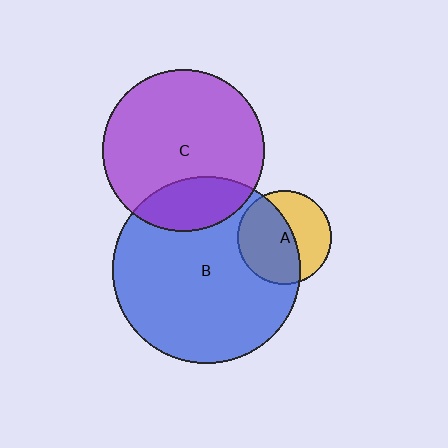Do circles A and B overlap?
Yes.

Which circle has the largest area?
Circle B (blue).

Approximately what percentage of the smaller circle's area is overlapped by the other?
Approximately 55%.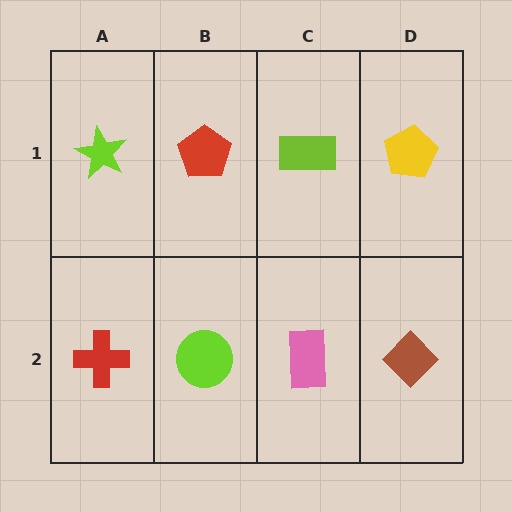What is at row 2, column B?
A lime circle.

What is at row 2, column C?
A pink rectangle.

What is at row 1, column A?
A lime star.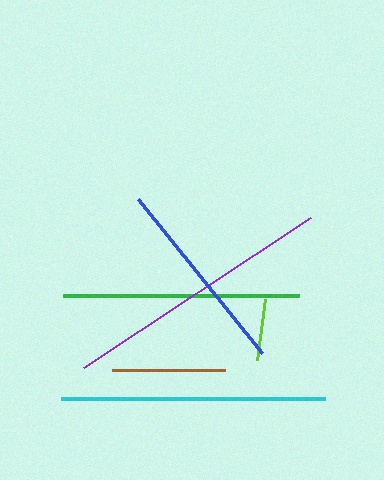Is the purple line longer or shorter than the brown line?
The purple line is longer than the brown line.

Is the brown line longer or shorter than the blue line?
The blue line is longer than the brown line.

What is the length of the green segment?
The green segment is approximately 236 pixels long.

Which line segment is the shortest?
The lime line is the shortest at approximately 61 pixels.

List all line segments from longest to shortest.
From longest to shortest: purple, cyan, green, blue, brown, lime.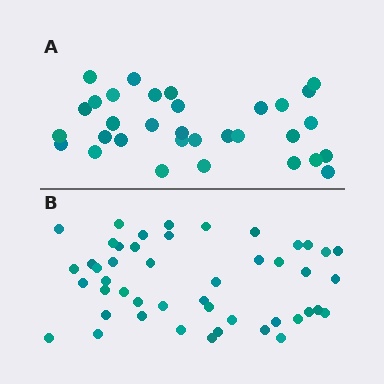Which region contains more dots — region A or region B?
Region B (the bottom region) has more dots.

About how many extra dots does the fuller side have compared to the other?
Region B has approximately 15 more dots than region A.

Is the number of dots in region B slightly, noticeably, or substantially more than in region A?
Region B has substantially more. The ratio is roughly 1.5 to 1.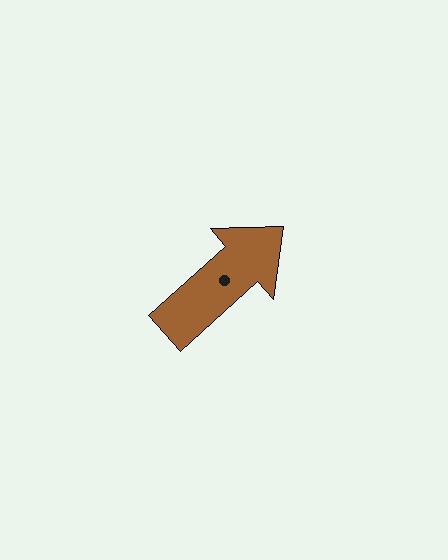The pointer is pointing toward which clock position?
Roughly 2 o'clock.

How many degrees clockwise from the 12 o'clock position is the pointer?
Approximately 48 degrees.